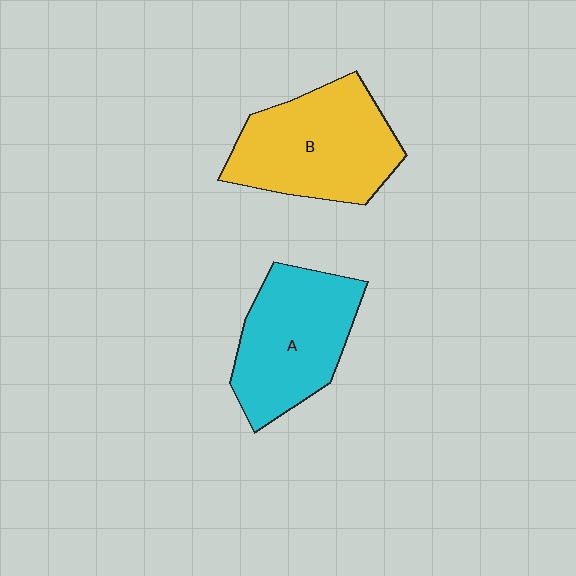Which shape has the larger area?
Shape B (yellow).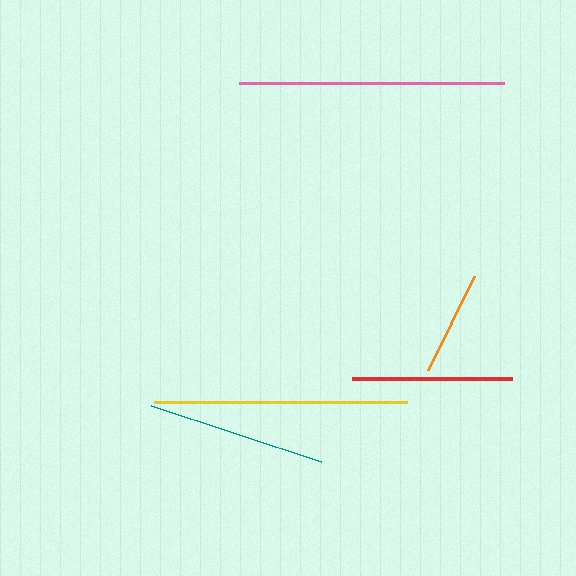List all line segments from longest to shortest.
From longest to shortest: pink, yellow, teal, red, orange.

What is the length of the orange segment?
The orange segment is approximately 105 pixels long.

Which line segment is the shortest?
The orange line is the shortest at approximately 105 pixels.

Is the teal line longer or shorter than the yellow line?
The yellow line is longer than the teal line.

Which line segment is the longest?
The pink line is the longest at approximately 265 pixels.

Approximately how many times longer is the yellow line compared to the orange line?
The yellow line is approximately 2.4 times the length of the orange line.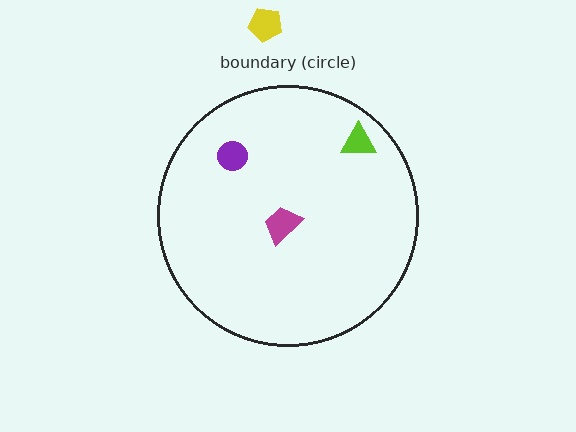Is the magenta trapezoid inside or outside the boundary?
Inside.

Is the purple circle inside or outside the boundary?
Inside.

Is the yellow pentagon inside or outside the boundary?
Outside.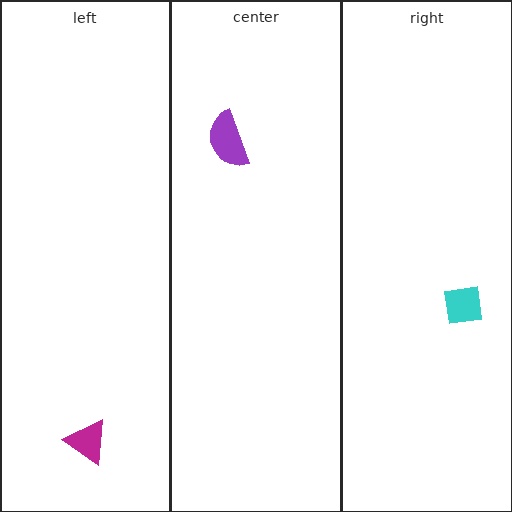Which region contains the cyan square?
The right region.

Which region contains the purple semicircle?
The center region.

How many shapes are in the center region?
1.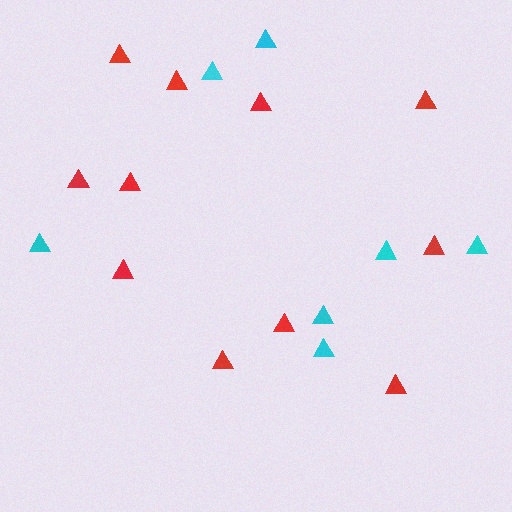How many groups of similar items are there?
There are 2 groups: one group of red triangles (11) and one group of cyan triangles (7).